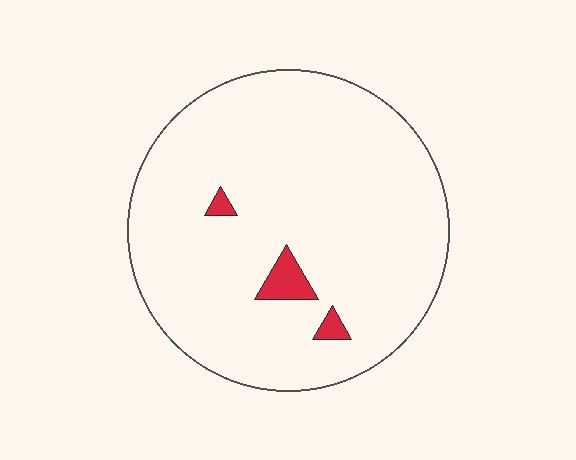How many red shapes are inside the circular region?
3.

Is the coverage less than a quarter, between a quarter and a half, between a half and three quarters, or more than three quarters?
Less than a quarter.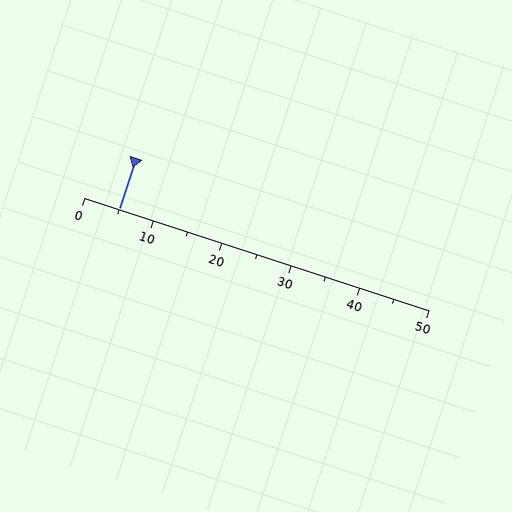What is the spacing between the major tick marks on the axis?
The major ticks are spaced 10 apart.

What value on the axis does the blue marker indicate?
The marker indicates approximately 5.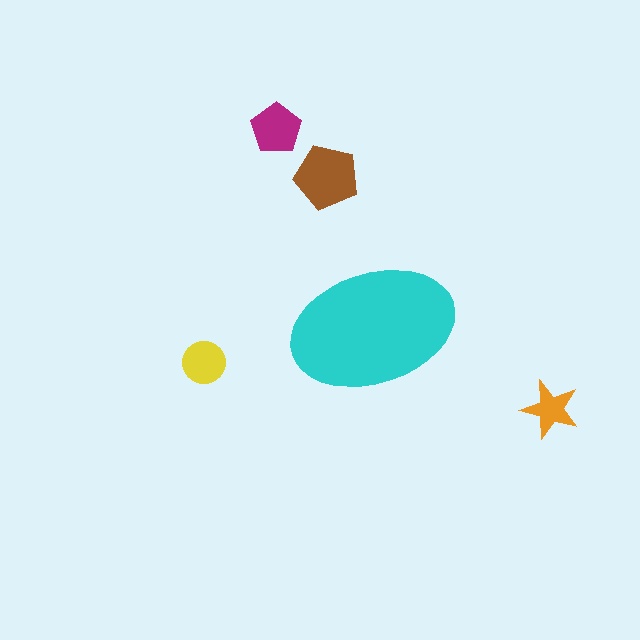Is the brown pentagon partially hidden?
No, the brown pentagon is fully visible.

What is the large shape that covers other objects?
A cyan ellipse.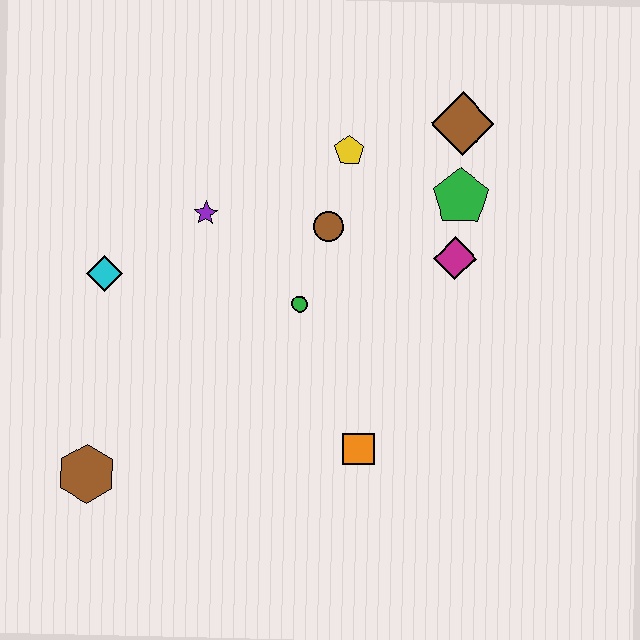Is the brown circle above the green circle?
Yes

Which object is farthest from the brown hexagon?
The brown diamond is farthest from the brown hexagon.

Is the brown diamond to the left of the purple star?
No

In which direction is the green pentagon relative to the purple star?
The green pentagon is to the right of the purple star.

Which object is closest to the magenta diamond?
The green pentagon is closest to the magenta diamond.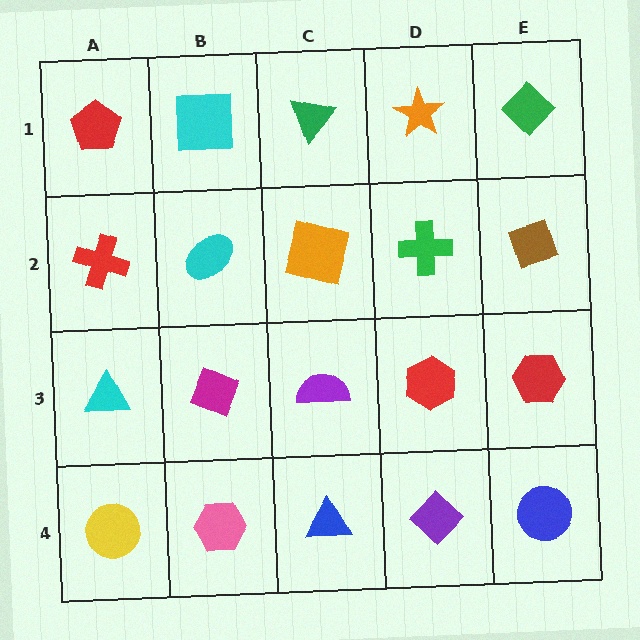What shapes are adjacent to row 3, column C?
An orange square (row 2, column C), a blue triangle (row 4, column C), a magenta diamond (row 3, column B), a red hexagon (row 3, column D).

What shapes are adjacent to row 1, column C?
An orange square (row 2, column C), a cyan square (row 1, column B), an orange star (row 1, column D).